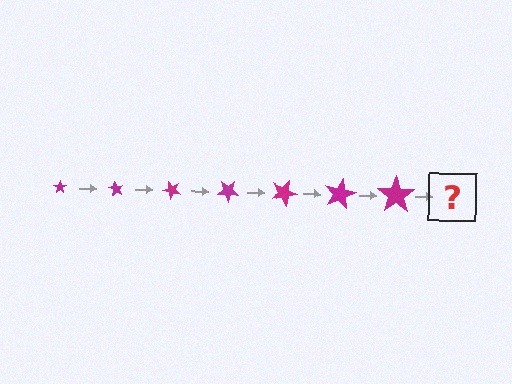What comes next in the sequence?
The next element should be a star, larger than the previous one and rotated 420 degrees from the start.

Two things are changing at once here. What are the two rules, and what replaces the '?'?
The two rules are that the star grows larger each step and it rotates 60 degrees each step. The '?' should be a star, larger than the previous one and rotated 420 degrees from the start.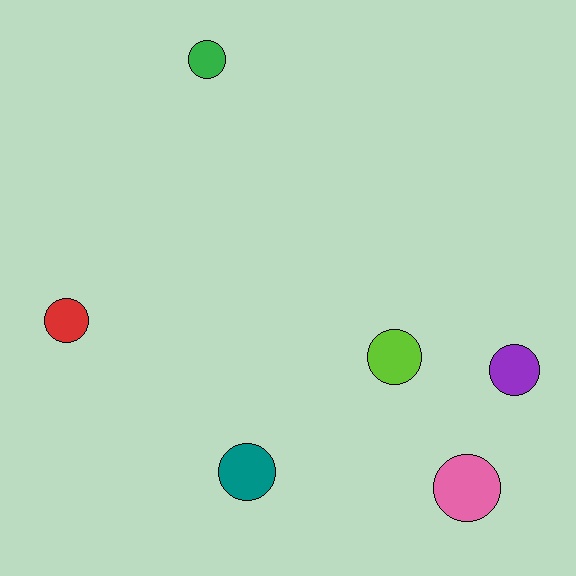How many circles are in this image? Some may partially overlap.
There are 6 circles.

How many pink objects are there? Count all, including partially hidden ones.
There is 1 pink object.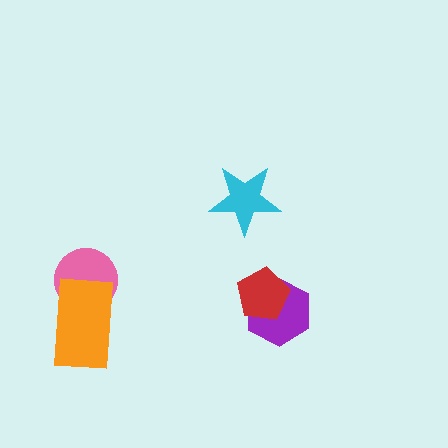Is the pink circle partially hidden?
Yes, it is partially covered by another shape.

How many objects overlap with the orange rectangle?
1 object overlaps with the orange rectangle.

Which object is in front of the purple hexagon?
The red pentagon is in front of the purple hexagon.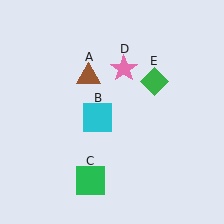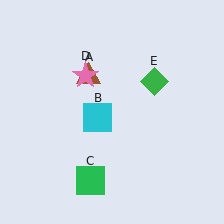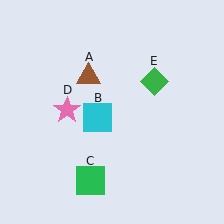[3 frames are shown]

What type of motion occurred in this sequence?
The pink star (object D) rotated counterclockwise around the center of the scene.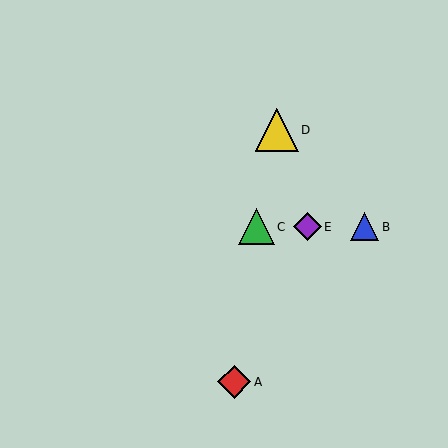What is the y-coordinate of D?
Object D is at y≈130.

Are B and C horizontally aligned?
Yes, both are at y≈227.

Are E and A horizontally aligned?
No, E is at y≈227 and A is at y≈382.